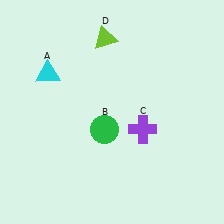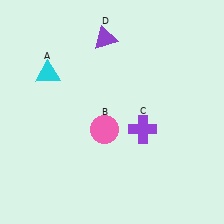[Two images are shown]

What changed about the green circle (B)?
In Image 1, B is green. In Image 2, it changed to pink.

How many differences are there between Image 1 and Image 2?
There are 2 differences between the two images.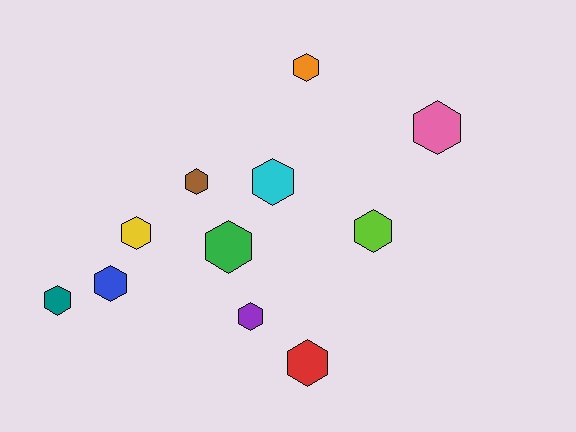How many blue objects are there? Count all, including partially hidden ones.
There is 1 blue object.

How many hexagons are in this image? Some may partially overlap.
There are 11 hexagons.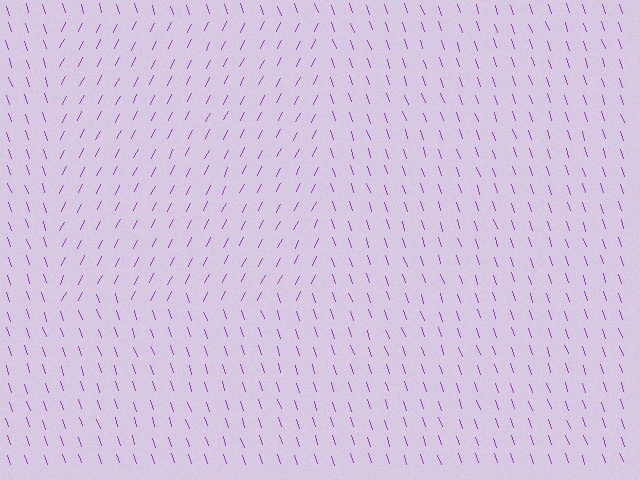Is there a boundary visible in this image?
Yes, there is a texture boundary formed by a change in line orientation.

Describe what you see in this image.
The image is filled with small purple line segments. A rectangle region in the image has lines oriented differently from the surrounding lines, creating a visible texture boundary.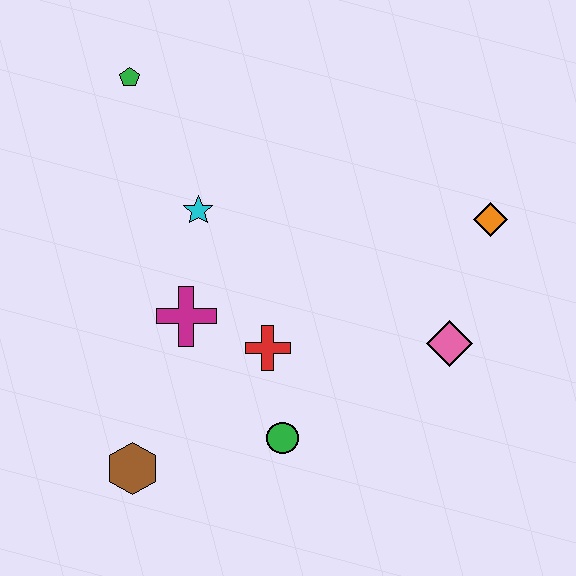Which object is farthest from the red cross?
The green pentagon is farthest from the red cross.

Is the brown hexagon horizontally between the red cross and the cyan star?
No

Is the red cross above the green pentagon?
No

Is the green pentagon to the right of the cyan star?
No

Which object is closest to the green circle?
The red cross is closest to the green circle.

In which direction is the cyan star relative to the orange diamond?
The cyan star is to the left of the orange diamond.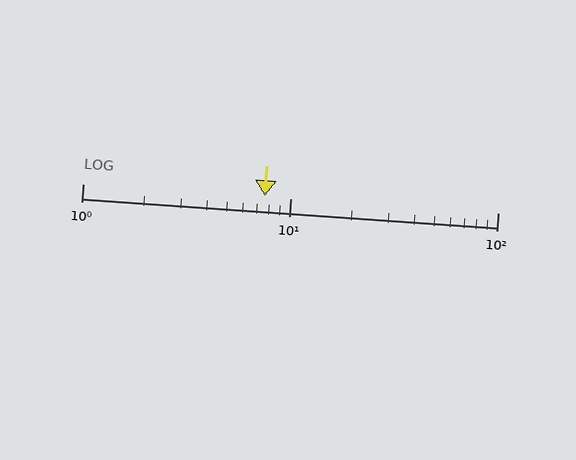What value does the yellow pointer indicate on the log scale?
The pointer indicates approximately 7.5.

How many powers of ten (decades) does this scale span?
The scale spans 2 decades, from 1 to 100.